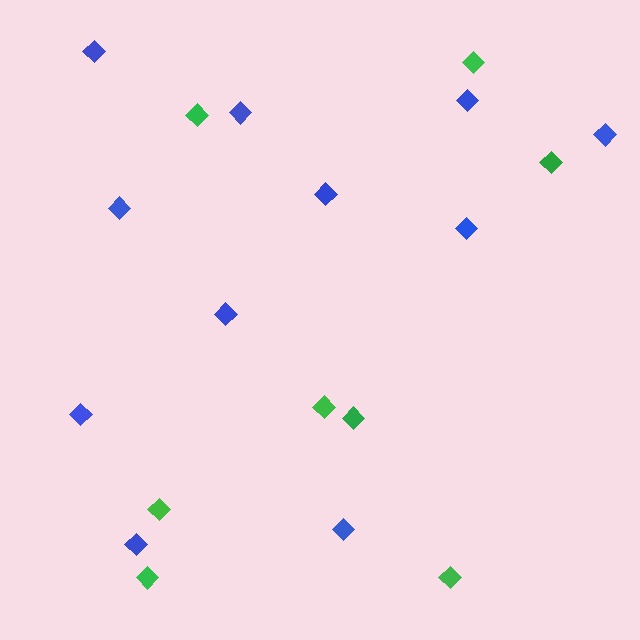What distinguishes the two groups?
There are 2 groups: one group of blue diamonds (11) and one group of green diamonds (8).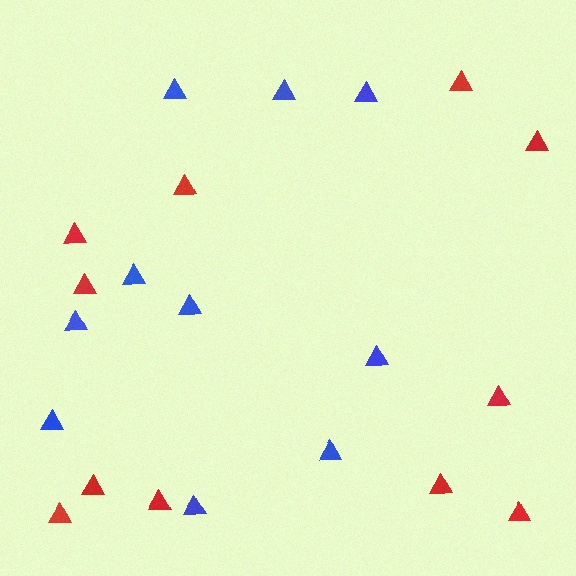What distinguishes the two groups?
There are 2 groups: one group of red triangles (11) and one group of blue triangles (10).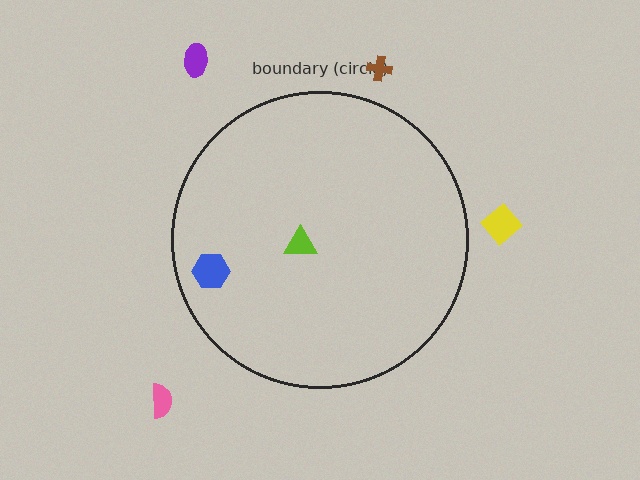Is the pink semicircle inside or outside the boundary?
Outside.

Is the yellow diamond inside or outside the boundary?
Outside.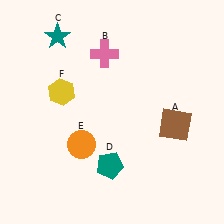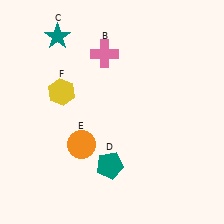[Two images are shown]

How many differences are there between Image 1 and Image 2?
There is 1 difference between the two images.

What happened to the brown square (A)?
The brown square (A) was removed in Image 2. It was in the bottom-right area of Image 1.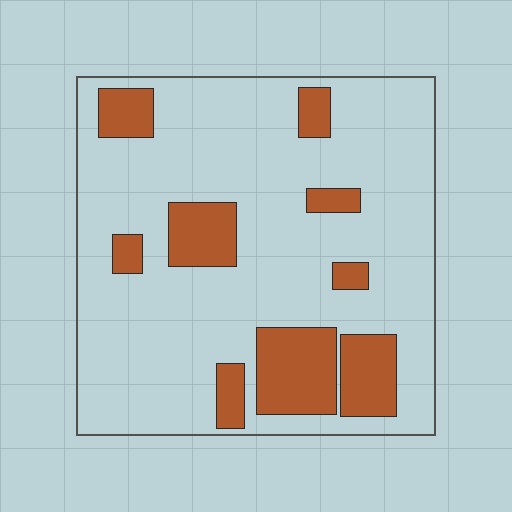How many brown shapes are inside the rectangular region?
9.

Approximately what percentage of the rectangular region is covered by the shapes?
Approximately 20%.